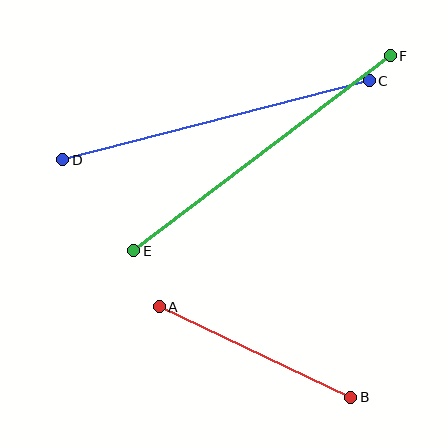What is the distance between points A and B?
The distance is approximately 212 pixels.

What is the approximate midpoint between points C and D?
The midpoint is at approximately (216, 120) pixels.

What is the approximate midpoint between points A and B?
The midpoint is at approximately (255, 352) pixels.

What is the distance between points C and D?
The distance is approximately 317 pixels.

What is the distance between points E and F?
The distance is approximately 322 pixels.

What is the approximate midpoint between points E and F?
The midpoint is at approximately (262, 153) pixels.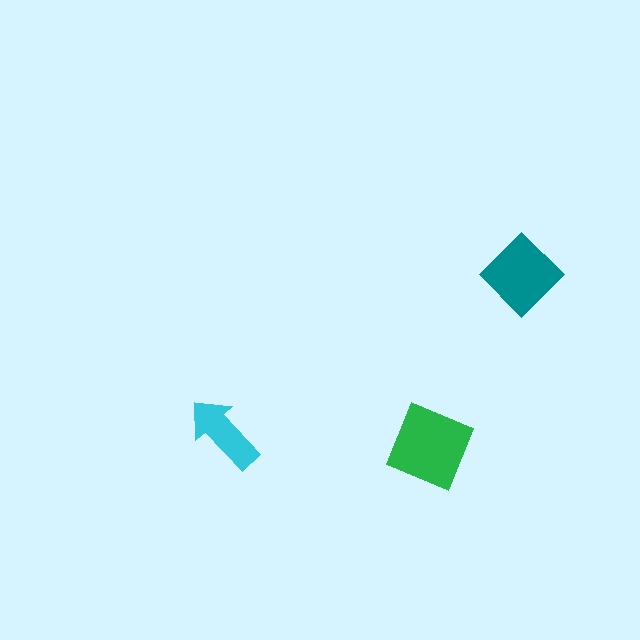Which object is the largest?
The green square.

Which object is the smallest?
The cyan arrow.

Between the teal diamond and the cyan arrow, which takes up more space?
The teal diamond.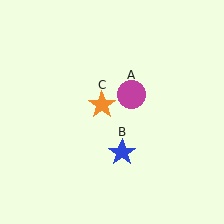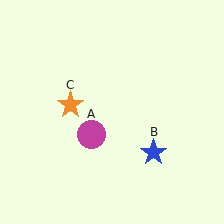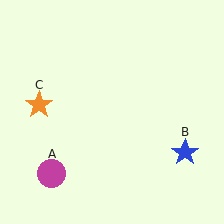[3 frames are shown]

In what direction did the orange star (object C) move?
The orange star (object C) moved left.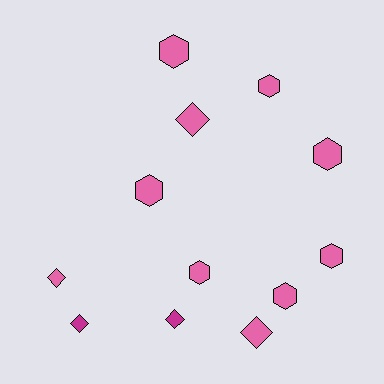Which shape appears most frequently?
Hexagon, with 7 objects.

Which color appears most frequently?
Pink, with 10 objects.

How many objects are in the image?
There are 12 objects.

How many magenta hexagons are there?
There are no magenta hexagons.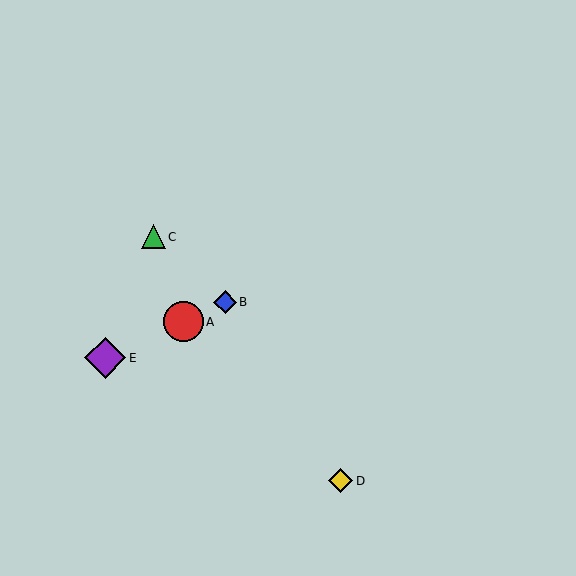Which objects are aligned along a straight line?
Objects A, B, E are aligned along a straight line.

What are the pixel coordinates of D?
Object D is at (341, 481).